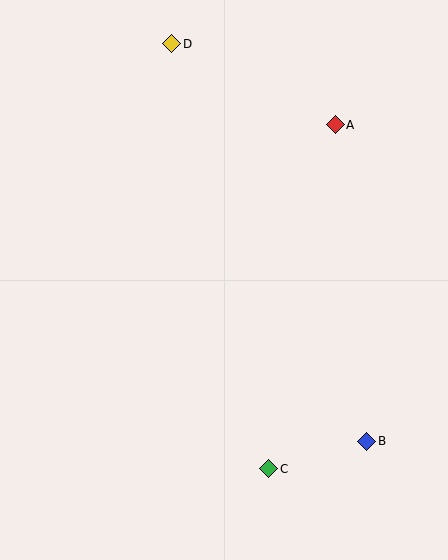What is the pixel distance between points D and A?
The distance between D and A is 183 pixels.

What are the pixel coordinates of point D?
Point D is at (172, 44).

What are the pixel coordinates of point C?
Point C is at (269, 469).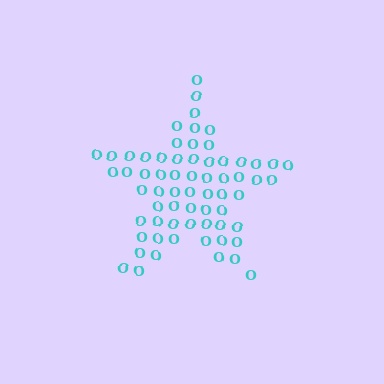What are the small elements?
The small elements are letter O's.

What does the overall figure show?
The overall figure shows a star.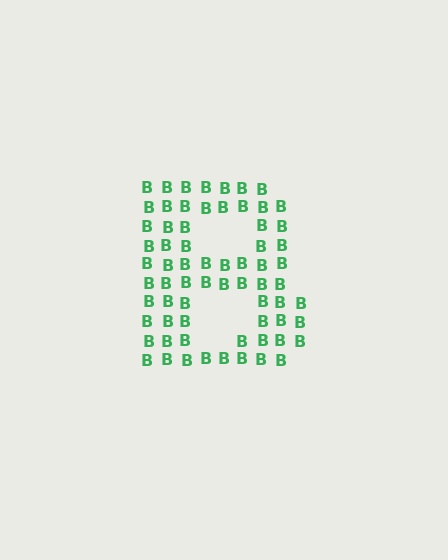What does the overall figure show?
The overall figure shows the letter B.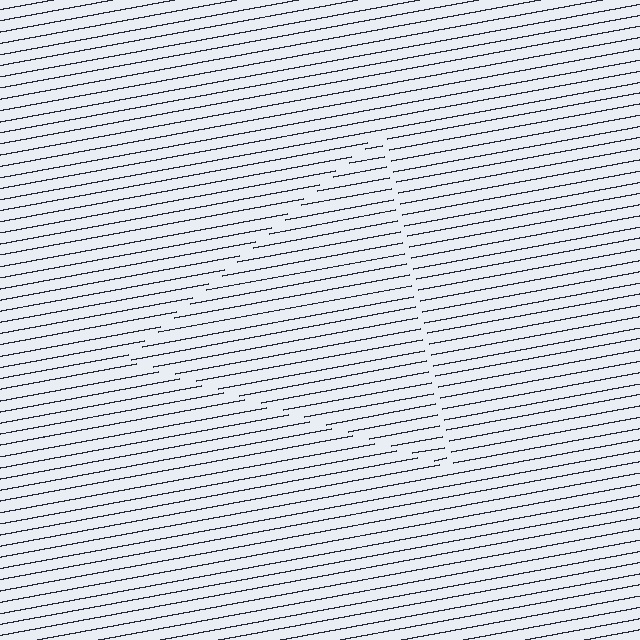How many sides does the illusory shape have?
3 sides — the line-ends trace a triangle.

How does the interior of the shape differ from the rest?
The interior of the shape contains the same grating, shifted by half a period — the contour is defined by the phase discontinuity where line-ends from the inner and outer gratings abut.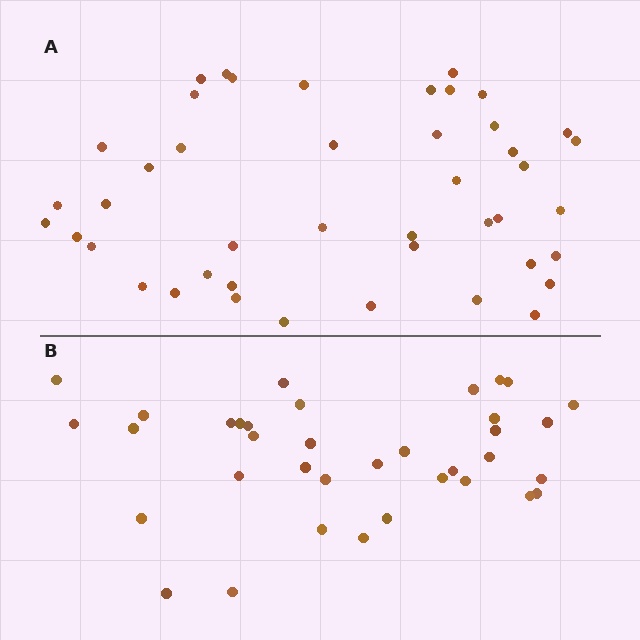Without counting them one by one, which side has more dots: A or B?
Region A (the top region) has more dots.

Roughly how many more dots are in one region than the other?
Region A has roughly 8 or so more dots than region B.